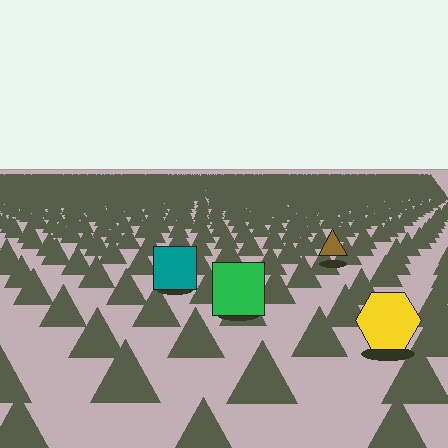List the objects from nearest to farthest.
From nearest to farthest: the yellow hexagon, the green square, the teal square, the brown triangle.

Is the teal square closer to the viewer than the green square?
No. The green square is closer — you can tell from the texture gradient: the ground texture is coarser near it.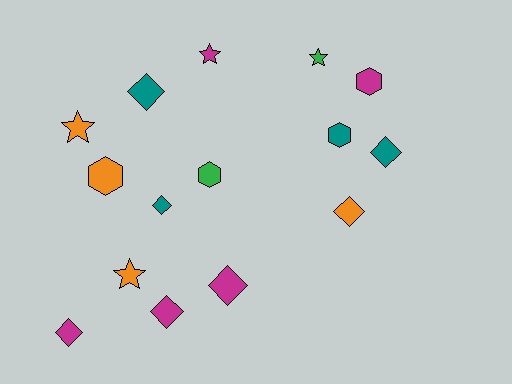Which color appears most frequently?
Magenta, with 5 objects.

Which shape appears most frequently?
Diamond, with 7 objects.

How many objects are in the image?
There are 15 objects.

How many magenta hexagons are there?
There is 1 magenta hexagon.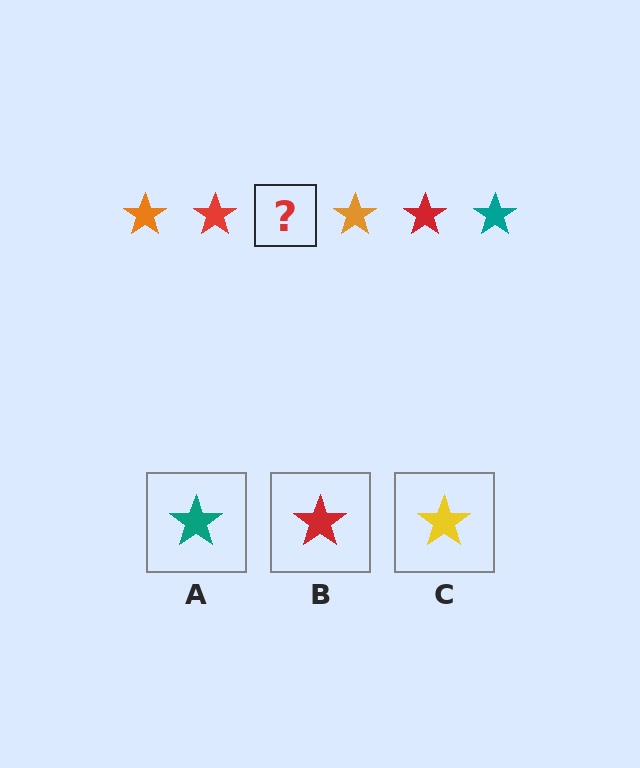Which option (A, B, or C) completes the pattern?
A.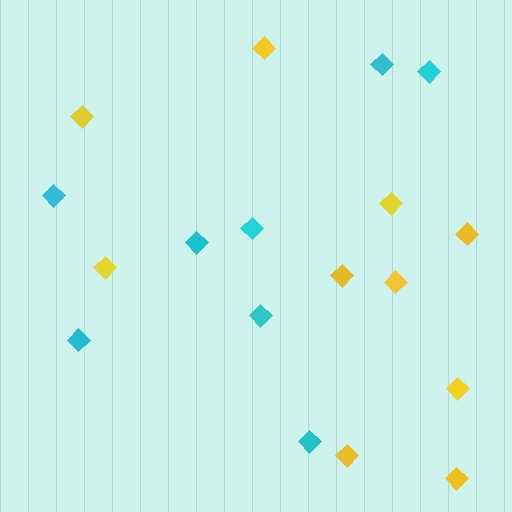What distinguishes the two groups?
There are 2 groups: one group of yellow diamonds (10) and one group of cyan diamonds (8).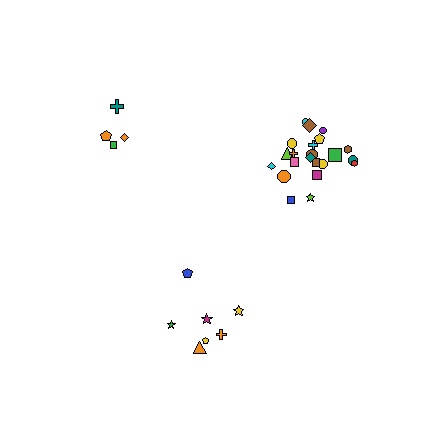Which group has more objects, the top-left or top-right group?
The top-right group.